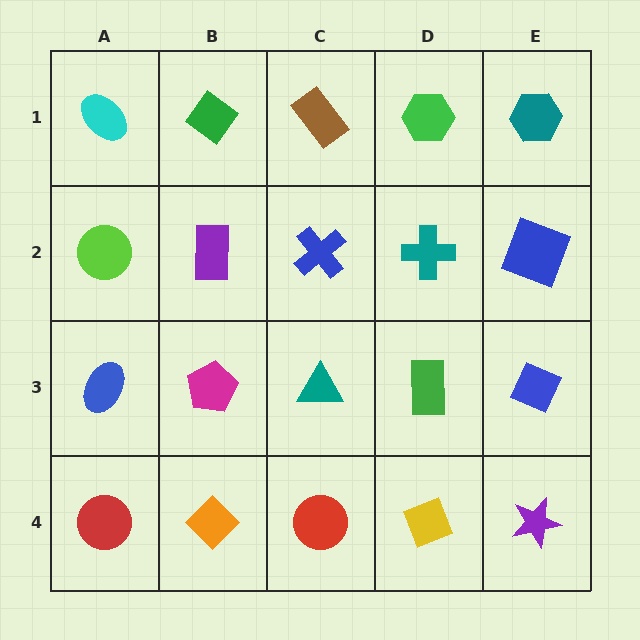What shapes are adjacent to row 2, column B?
A green diamond (row 1, column B), a magenta pentagon (row 3, column B), a lime circle (row 2, column A), a blue cross (row 2, column C).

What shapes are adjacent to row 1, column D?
A teal cross (row 2, column D), a brown rectangle (row 1, column C), a teal hexagon (row 1, column E).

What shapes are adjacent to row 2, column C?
A brown rectangle (row 1, column C), a teal triangle (row 3, column C), a purple rectangle (row 2, column B), a teal cross (row 2, column D).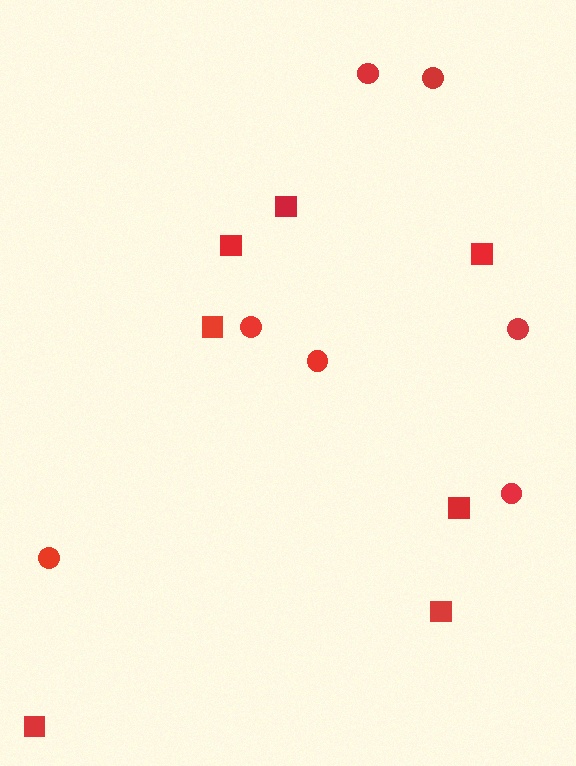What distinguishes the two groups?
There are 2 groups: one group of circles (7) and one group of squares (7).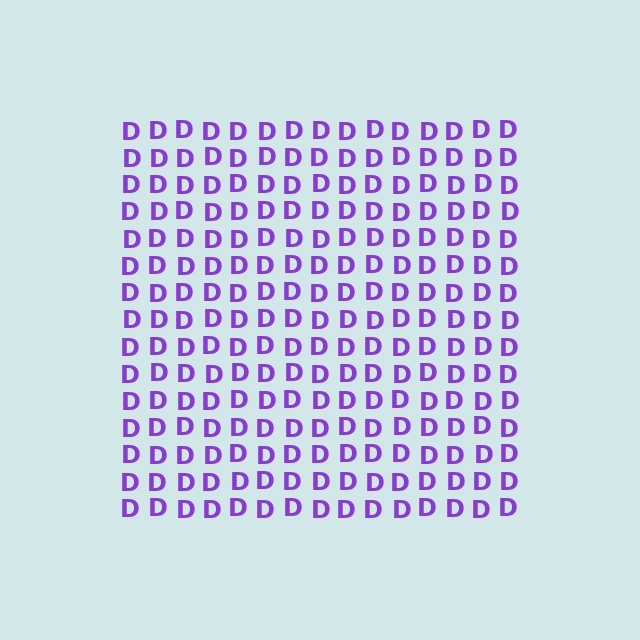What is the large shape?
The large shape is a square.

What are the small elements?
The small elements are letter D's.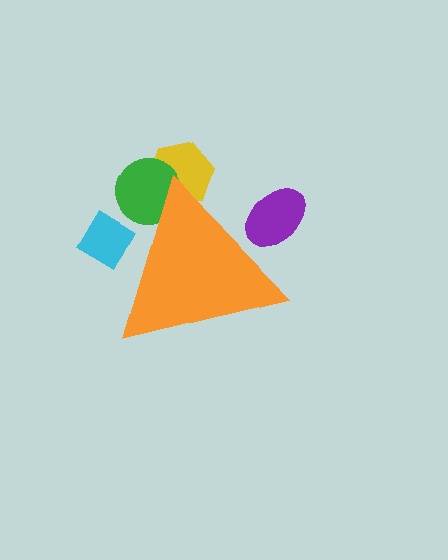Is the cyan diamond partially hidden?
Yes, the cyan diamond is partially hidden behind the orange triangle.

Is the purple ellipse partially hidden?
Yes, the purple ellipse is partially hidden behind the orange triangle.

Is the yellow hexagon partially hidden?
Yes, the yellow hexagon is partially hidden behind the orange triangle.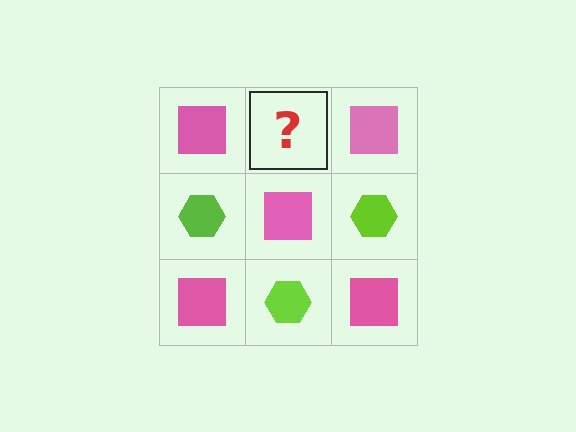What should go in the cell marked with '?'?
The missing cell should contain a lime hexagon.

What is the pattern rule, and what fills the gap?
The rule is that it alternates pink square and lime hexagon in a checkerboard pattern. The gap should be filled with a lime hexagon.